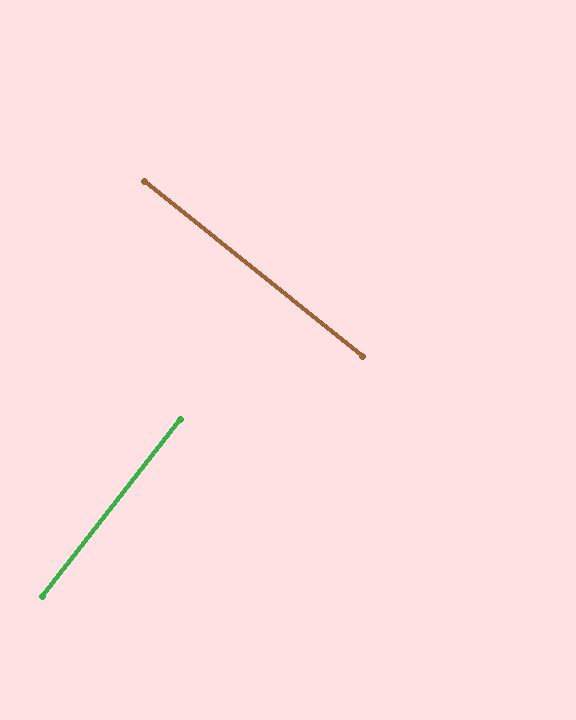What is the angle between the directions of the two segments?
Approximately 89 degrees.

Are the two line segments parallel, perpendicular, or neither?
Perpendicular — they meet at approximately 89°.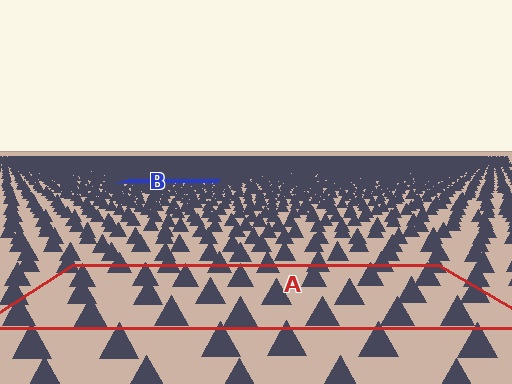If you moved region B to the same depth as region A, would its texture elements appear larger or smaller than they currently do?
They would appear larger. At a closer depth, the same texture elements are projected at a bigger on-screen size.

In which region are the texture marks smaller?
The texture marks are smaller in region B, because it is farther away.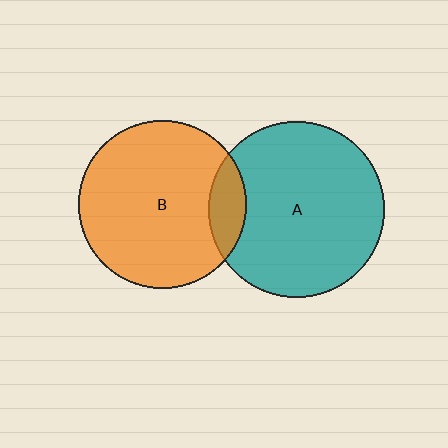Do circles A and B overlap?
Yes.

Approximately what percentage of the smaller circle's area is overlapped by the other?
Approximately 10%.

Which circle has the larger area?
Circle A (teal).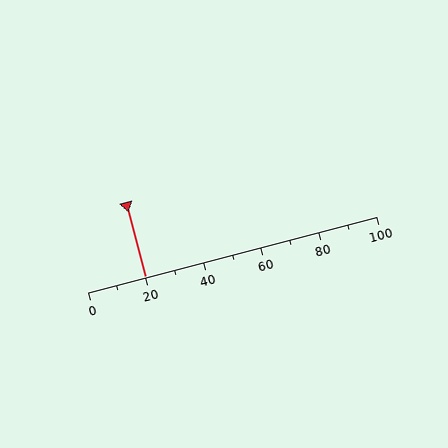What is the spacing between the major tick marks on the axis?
The major ticks are spaced 20 apart.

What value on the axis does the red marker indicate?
The marker indicates approximately 20.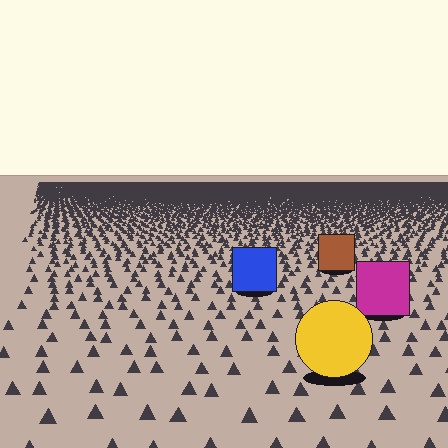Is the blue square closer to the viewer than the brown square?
Yes. The blue square is closer — you can tell from the texture gradient: the ground texture is coarser near it.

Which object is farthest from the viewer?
The brown square is farthest from the viewer. It appears smaller and the ground texture around it is denser.